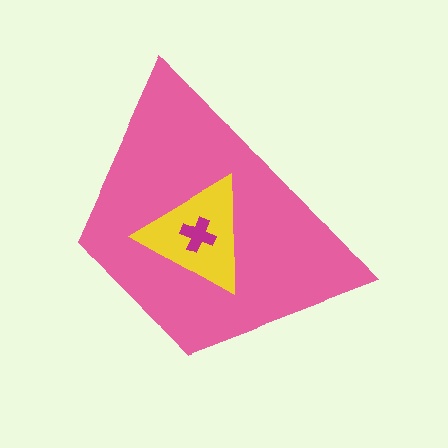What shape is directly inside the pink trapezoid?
The yellow triangle.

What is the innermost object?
The magenta cross.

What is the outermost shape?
The pink trapezoid.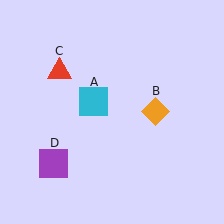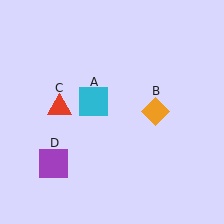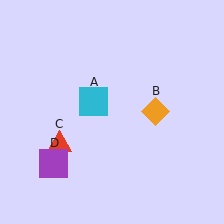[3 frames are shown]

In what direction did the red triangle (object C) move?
The red triangle (object C) moved down.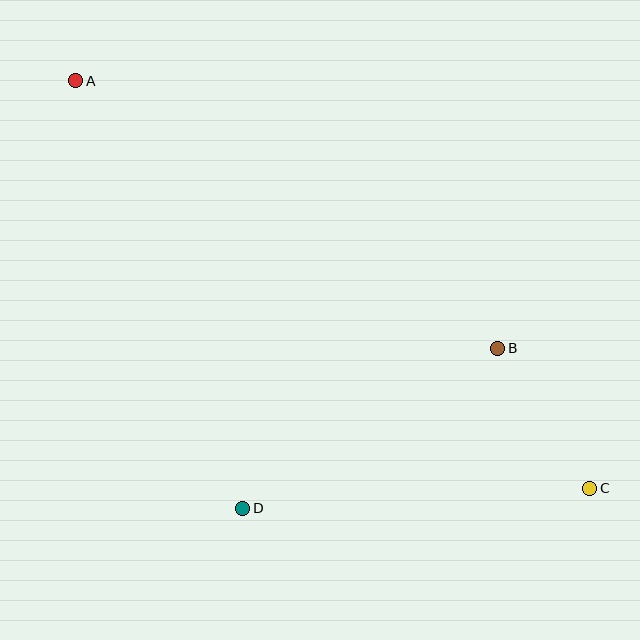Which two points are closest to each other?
Points B and C are closest to each other.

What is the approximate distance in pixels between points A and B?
The distance between A and B is approximately 500 pixels.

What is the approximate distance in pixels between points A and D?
The distance between A and D is approximately 459 pixels.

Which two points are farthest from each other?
Points A and C are farthest from each other.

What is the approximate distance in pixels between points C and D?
The distance between C and D is approximately 348 pixels.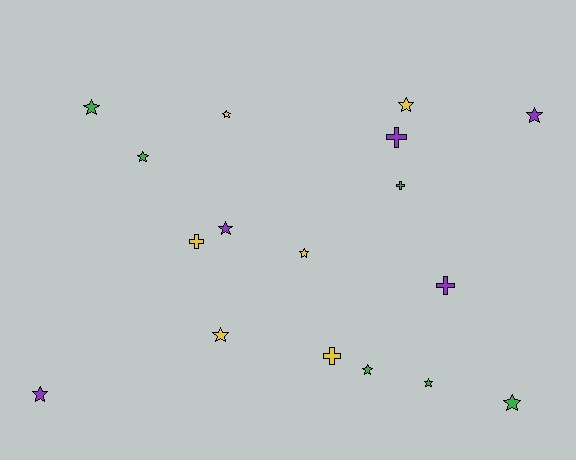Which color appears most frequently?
Yellow, with 6 objects.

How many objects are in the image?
There are 17 objects.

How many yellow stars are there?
There are 4 yellow stars.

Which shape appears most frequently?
Star, with 12 objects.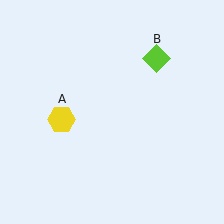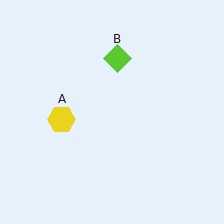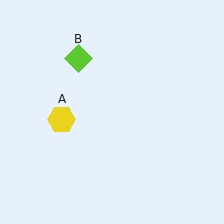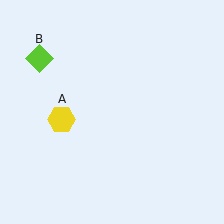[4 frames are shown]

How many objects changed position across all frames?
1 object changed position: lime diamond (object B).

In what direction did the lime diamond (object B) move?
The lime diamond (object B) moved left.